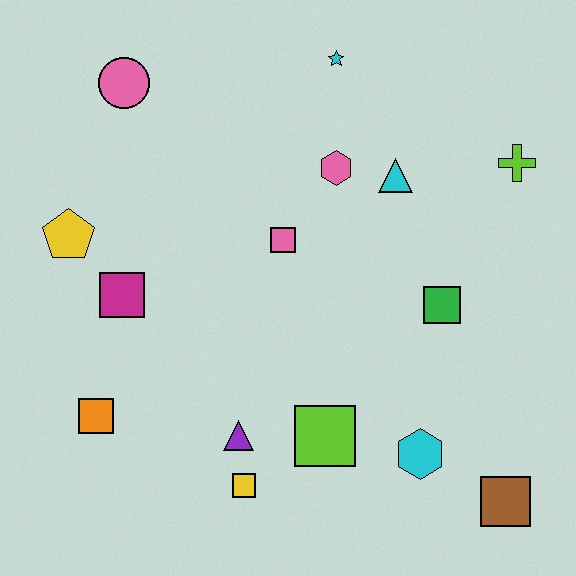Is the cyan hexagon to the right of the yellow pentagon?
Yes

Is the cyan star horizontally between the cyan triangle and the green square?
No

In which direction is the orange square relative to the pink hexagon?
The orange square is below the pink hexagon.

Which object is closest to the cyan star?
The pink hexagon is closest to the cyan star.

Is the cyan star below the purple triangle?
No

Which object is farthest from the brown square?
The pink circle is farthest from the brown square.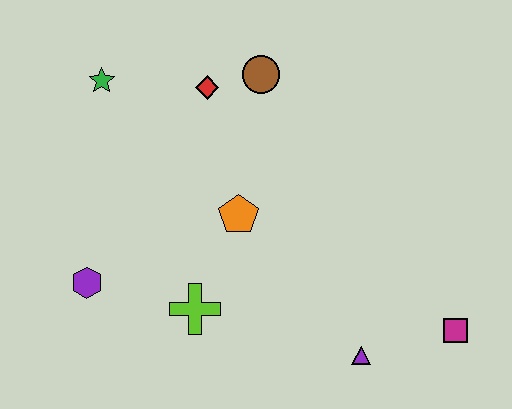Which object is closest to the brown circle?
The red diamond is closest to the brown circle.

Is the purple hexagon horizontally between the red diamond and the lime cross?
No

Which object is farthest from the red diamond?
The magenta square is farthest from the red diamond.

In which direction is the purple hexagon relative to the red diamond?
The purple hexagon is below the red diamond.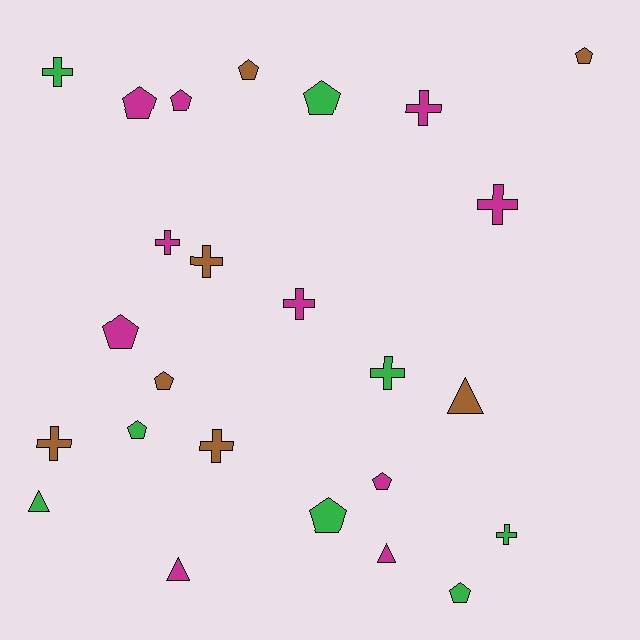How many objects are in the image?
There are 25 objects.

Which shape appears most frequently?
Pentagon, with 11 objects.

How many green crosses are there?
There are 3 green crosses.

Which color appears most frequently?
Magenta, with 10 objects.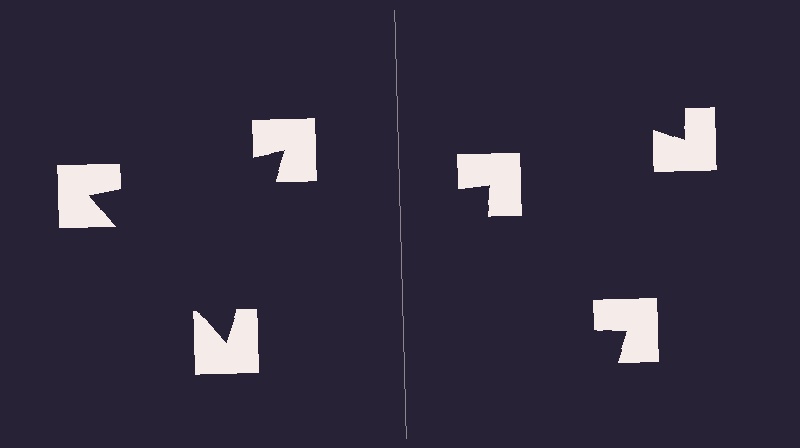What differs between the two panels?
The notched squares are positioned identically on both sides; only the wedge orientations differ. On the left they align to a triangle; on the right they are misaligned.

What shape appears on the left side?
An illusory triangle.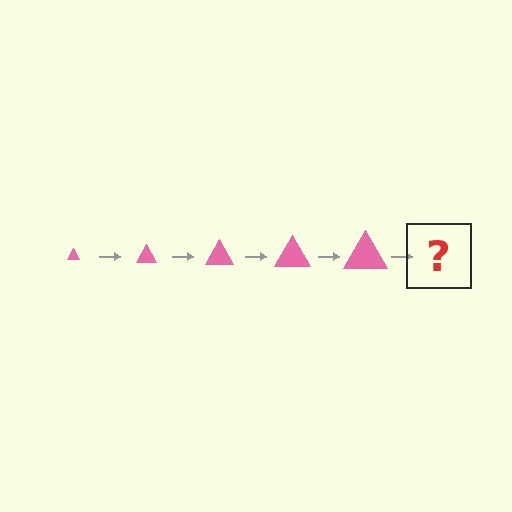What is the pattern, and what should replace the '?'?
The pattern is that the triangle gets progressively larger each step. The '?' should be a pink triangle, larger than the previous one.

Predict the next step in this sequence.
The next step is a pink triangle, larger than the previous one.